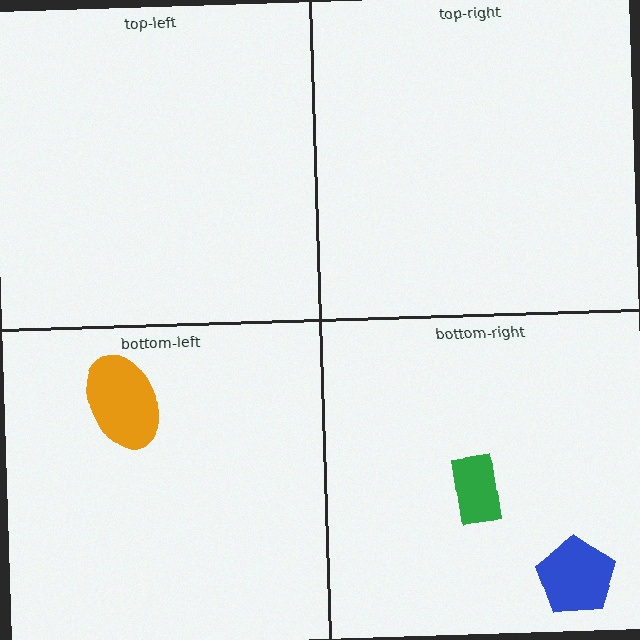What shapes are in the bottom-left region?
The orange ellipse.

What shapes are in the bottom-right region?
The green rectangle, the blue pentagon.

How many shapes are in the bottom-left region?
1.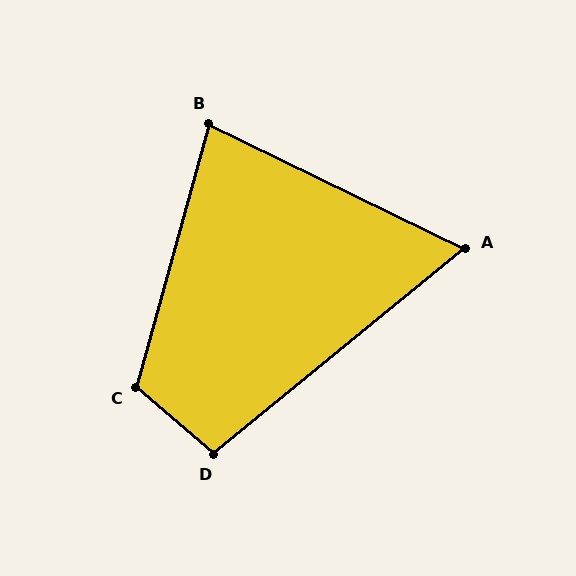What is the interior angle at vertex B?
Approximately 80 degrees (acute).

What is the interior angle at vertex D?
Approximately 100 degrees (obtuse).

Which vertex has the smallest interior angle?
A, at approximately 65 degrees.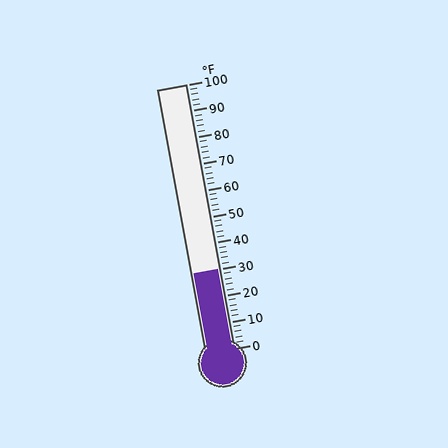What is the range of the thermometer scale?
The thermometer scale ranges from 0°F to 100°F.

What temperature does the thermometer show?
The thermometer shows approximately 30°F.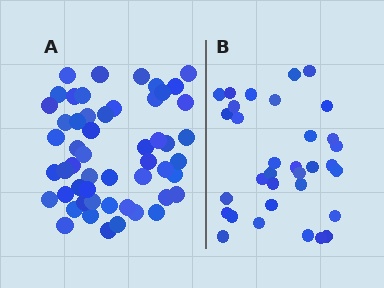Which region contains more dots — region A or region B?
Region A (the left region) has more dots.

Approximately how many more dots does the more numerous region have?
Region A has approximately 20 more dots than region B.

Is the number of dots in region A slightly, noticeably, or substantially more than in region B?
Region A has substantially more. The ratio is roughly 1.6 to 1.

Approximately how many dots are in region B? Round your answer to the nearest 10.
About 30 dots. (The exact count is 33, which rounds to 30.)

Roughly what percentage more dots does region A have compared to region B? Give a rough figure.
About 60% more.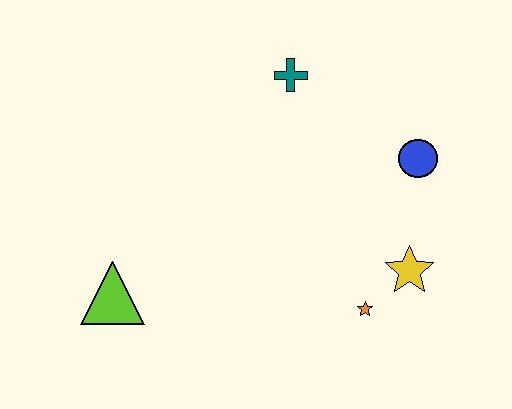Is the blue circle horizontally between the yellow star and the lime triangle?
No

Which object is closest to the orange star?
The yellow star is closest to the orange star.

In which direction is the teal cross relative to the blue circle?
The teal cross is to the left of the blue circle.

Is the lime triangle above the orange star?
Yes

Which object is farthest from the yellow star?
The lime triangle is farthest from the yellow star.